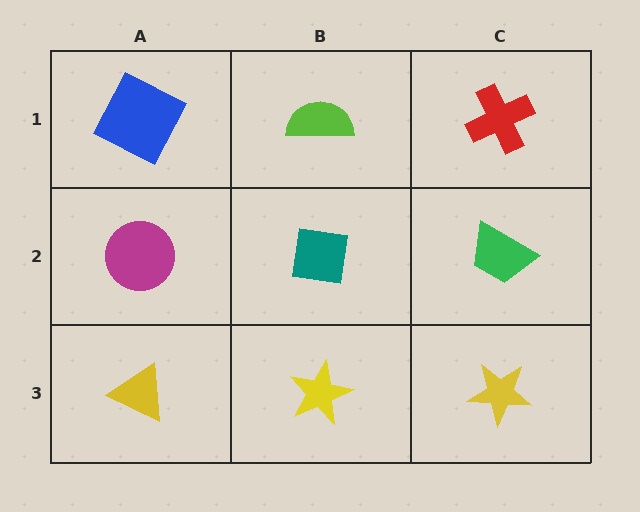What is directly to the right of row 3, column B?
A yellow star.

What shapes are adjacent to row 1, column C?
A green trapezoid (row 2, column C), a lime semicircle (row 1, column B).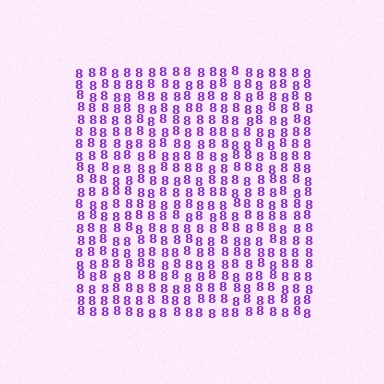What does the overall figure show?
The overall figure shows a square.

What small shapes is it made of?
It is made of small digit 8's.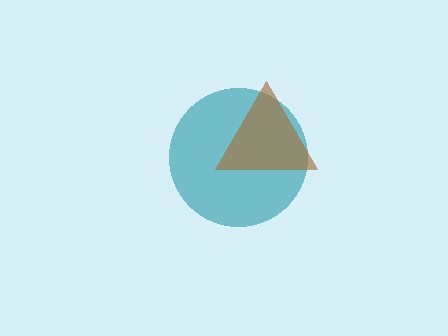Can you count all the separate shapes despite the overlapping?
Yes, there are 2 separate shapes.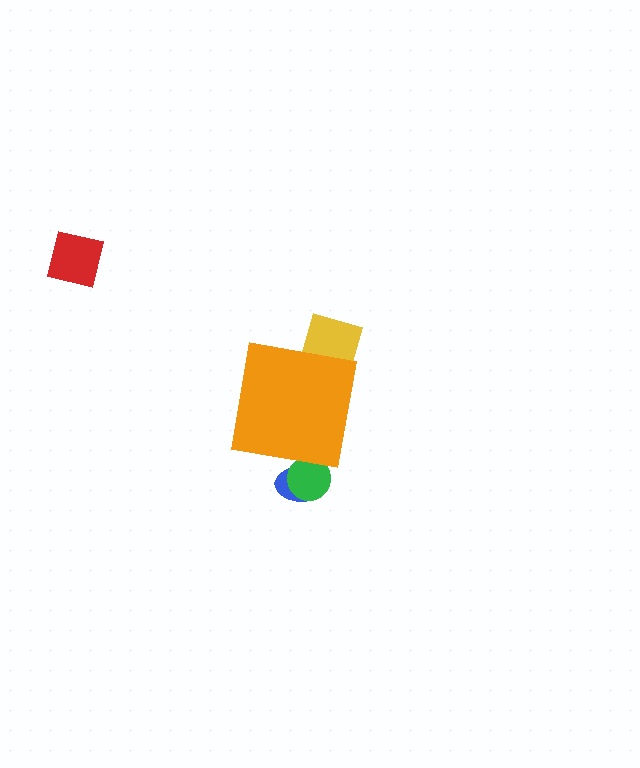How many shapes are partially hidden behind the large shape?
3 shapes are partially hidden.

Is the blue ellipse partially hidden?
Yes, the blue ellipse is partially hidden behind the orange square.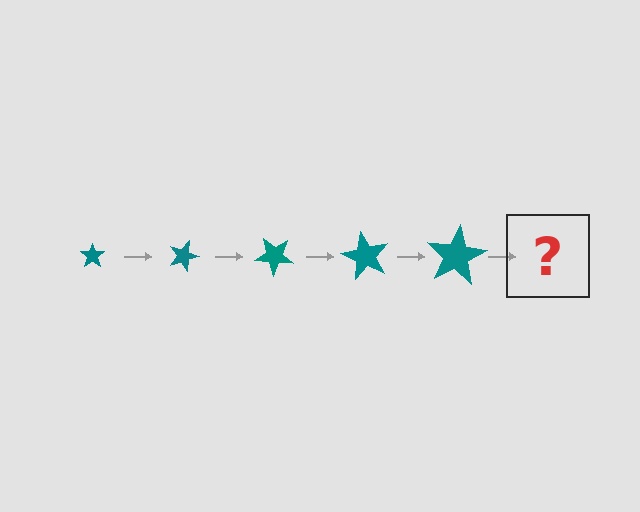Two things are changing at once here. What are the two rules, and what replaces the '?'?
The two rules are that the star grows larger each step and it rotates 20 degrees each step. The '?' should be a star, larger than the previous one and rotated 100 degrees from the start.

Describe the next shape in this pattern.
It should be a star, larger than the previous one and rotated 100 degrees from the start.